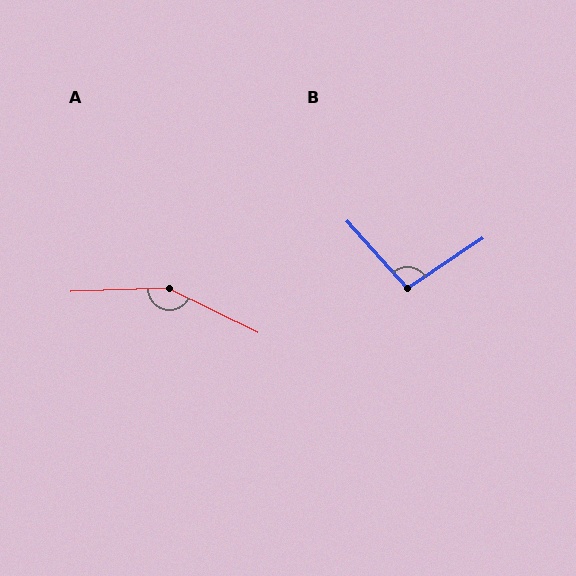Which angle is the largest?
A, at approximately 152 degrees.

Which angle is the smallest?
B, at approximately 99 degrees.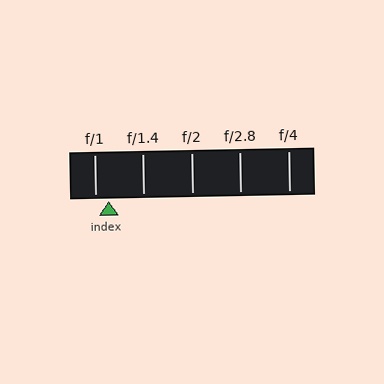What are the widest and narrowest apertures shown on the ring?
The widest aperture shown is f/1 and the narrowest is f/4.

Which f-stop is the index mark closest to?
The index mark is closest to f/1.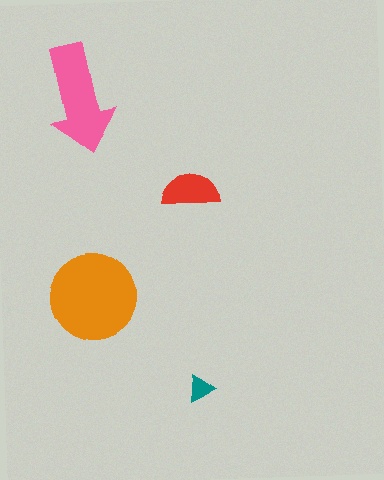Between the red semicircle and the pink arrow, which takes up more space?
The pink arrow.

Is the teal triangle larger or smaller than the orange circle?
Smaller.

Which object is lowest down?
The teal triangle is bottommost.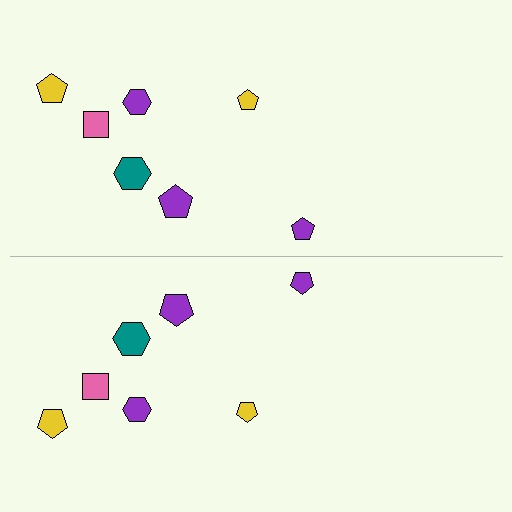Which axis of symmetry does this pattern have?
The pattern has a horizontal axis of symmetry running through the center of the image.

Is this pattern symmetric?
Yes, this pattern has bilateral (reflection) symmetry.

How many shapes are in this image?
There are 14 shapes in this image.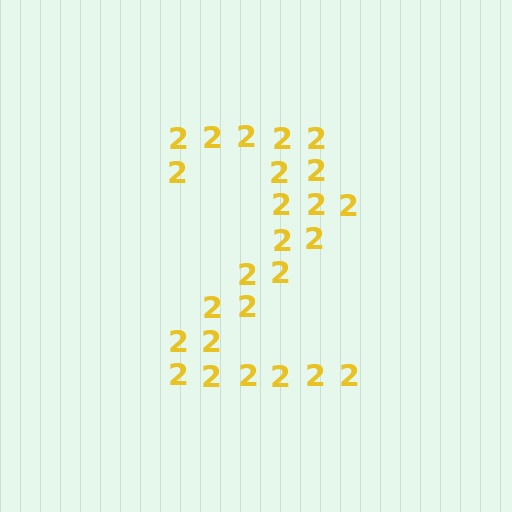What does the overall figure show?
The overall figure shows the digit 2.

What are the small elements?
The small elements are digit 2's.